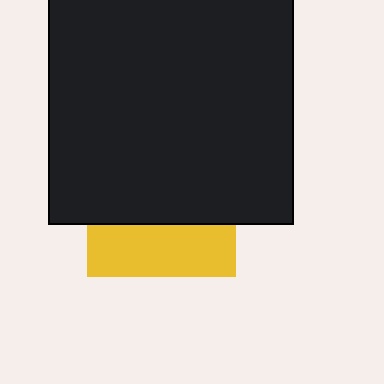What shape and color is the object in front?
The object in front is a black square.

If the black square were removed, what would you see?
You would see the complete yellow square.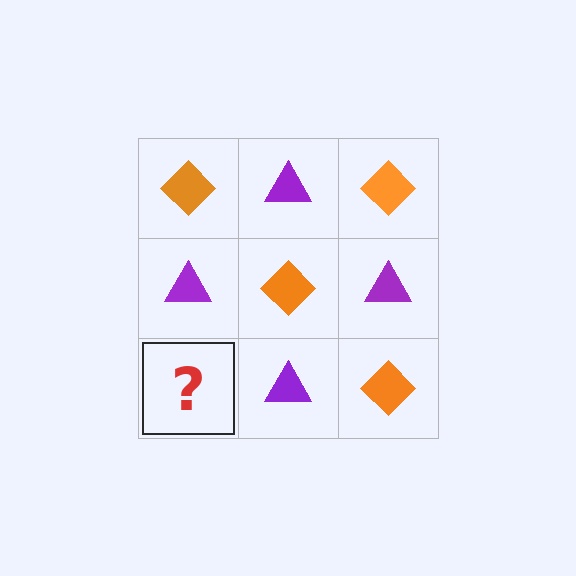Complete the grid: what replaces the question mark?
The question mark should be replaced with an orange diamond.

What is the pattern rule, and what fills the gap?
The rule is that it alternates orange diamond and purple triangle in a checkerboard pattern. The gap should be filled with an orange diamond.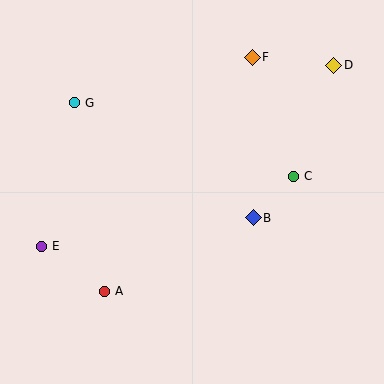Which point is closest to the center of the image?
Point B at (253, 218) is closest to the center.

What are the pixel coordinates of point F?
Point F is at (252, 57).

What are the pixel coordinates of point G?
Point G is at (75, 103).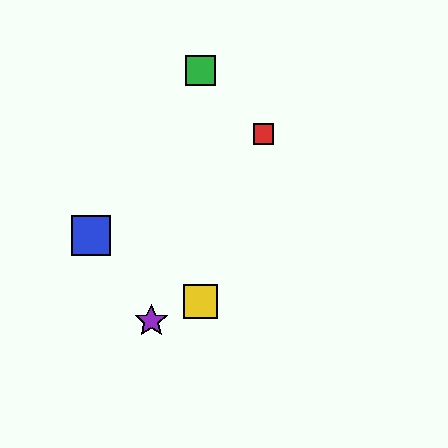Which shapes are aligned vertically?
The green square, the yellow square are aligned vertically.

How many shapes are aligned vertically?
2 shapes (the green square, the yellow square) are aligned vertically.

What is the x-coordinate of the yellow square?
The yellow square is at x≈201.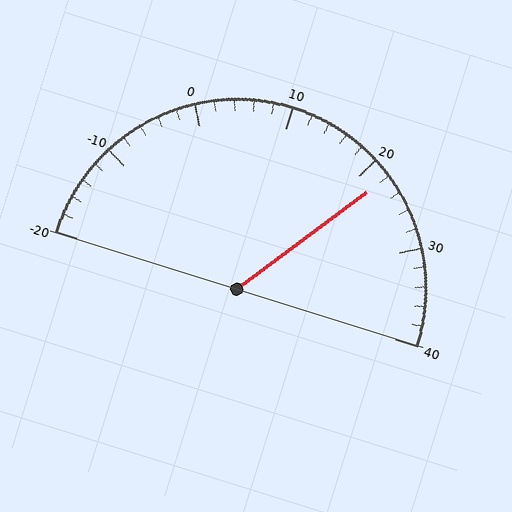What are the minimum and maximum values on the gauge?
The gauge ranges from -20 to 40.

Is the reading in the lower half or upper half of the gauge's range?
The reading is in the upper half of the range (-20 to 40).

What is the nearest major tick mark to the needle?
The nearest major tick mark is 20.